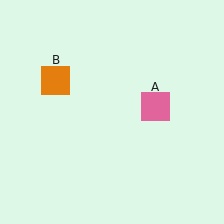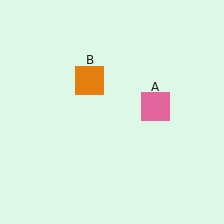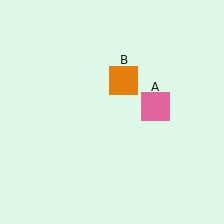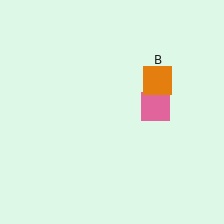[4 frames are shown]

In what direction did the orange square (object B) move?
The orange square (object B) moved right.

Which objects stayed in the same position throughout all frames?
Pink square (object A) remained stationary.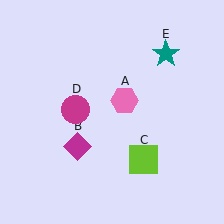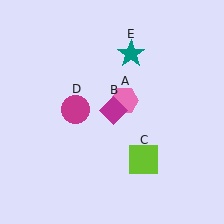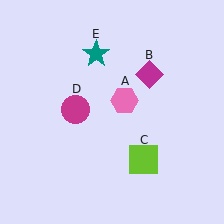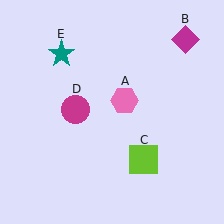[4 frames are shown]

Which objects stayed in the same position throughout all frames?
Pink hexagon (object A) and lime square (object C) and magenta circle (object D) remained stationary.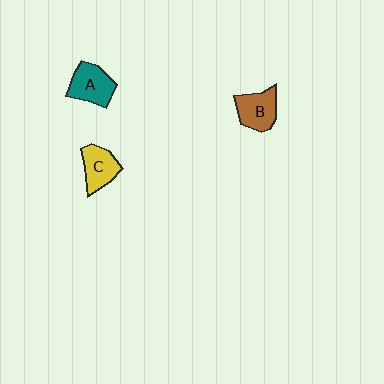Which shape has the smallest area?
Shape C (yellow).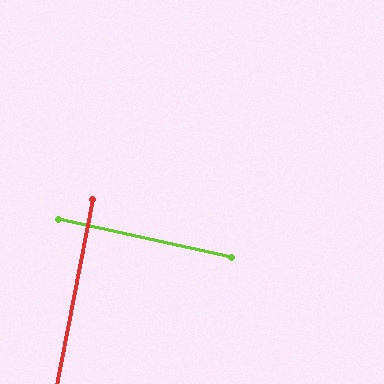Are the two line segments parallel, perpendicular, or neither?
Perpendicular — they meet at approximately 88°.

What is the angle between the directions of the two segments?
Approximately 88 degrees.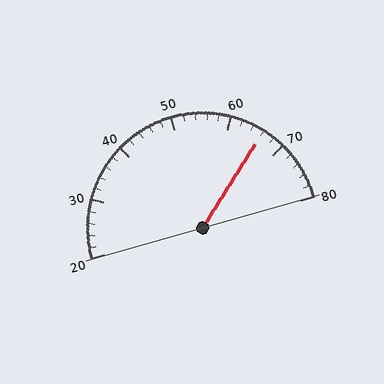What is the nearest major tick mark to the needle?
The nearest major tick mark is 70.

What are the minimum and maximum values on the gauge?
The gauge ranges from 20 to 80.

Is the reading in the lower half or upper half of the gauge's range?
The reading is in the upper half of the range (20 to 80).